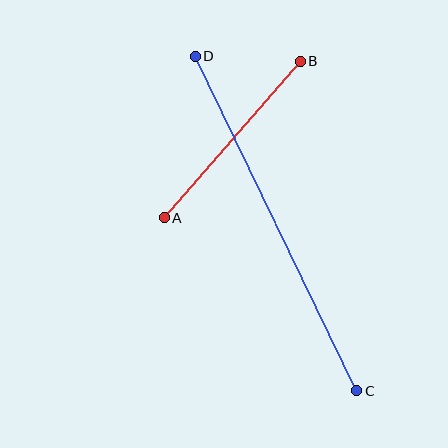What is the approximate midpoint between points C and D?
The midpoint is at approximately (276, 224) pixels.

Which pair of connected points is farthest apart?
Points C and D are farthest apart.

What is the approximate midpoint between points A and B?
The midpoint is at approximately (232, 139) pixels.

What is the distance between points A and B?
The distance is approximately 207 pixels.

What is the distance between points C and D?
The distance is approximately 371 pixels.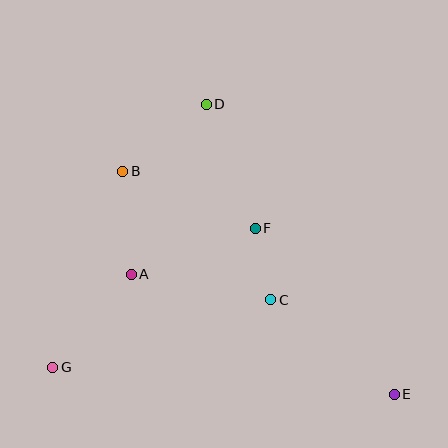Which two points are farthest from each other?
Points B and E are farthest from each other.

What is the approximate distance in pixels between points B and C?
The distance between B and C is approximately 196 pixels.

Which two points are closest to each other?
Points C and F are closest to each other.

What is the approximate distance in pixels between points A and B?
The distance between A and B is approximately 103 pixels.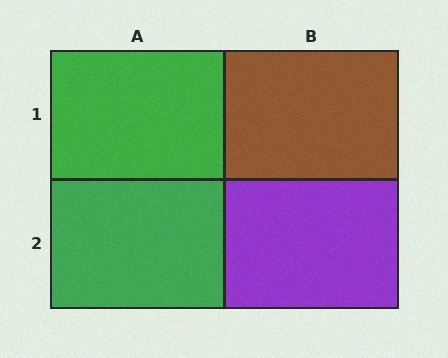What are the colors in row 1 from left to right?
Green, brown.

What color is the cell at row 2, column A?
Green.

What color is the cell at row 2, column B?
Purple.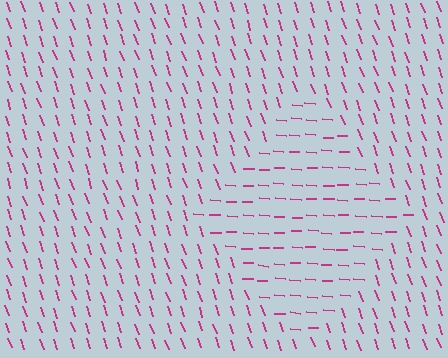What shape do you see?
I see a diamond.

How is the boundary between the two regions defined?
The boundary is defined purely by a change in line orientation (approximately 67 degrees difference). All lines are the same color and thickness.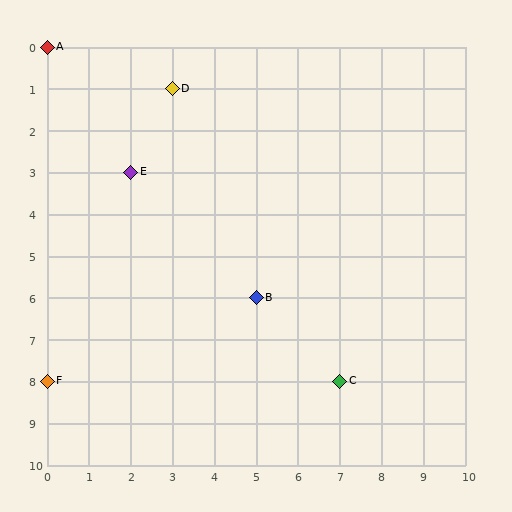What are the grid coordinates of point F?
Point F is at grid coordinates (0, 8).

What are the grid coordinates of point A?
Point A is at grid coordinates (0, 0).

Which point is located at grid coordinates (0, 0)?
Point A is at (0, 0).